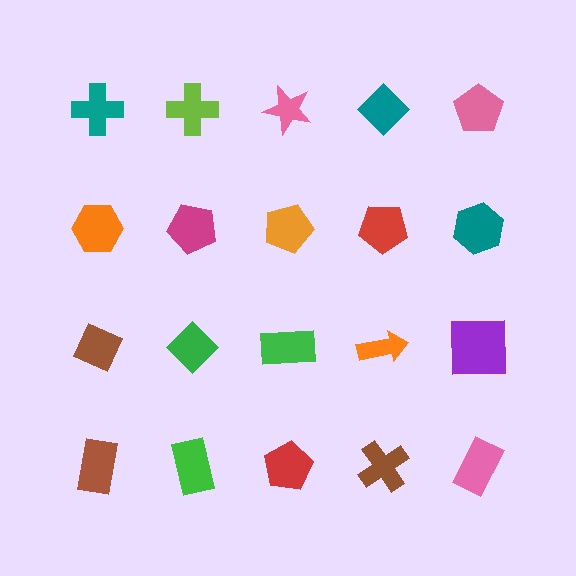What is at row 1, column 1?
A teal cross.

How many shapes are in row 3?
5 shapes.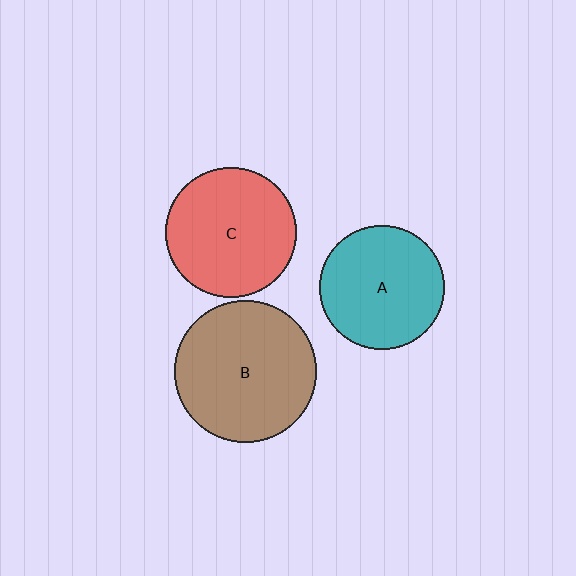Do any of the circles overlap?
No, none of the circles overlap.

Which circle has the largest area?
Circle B (brown).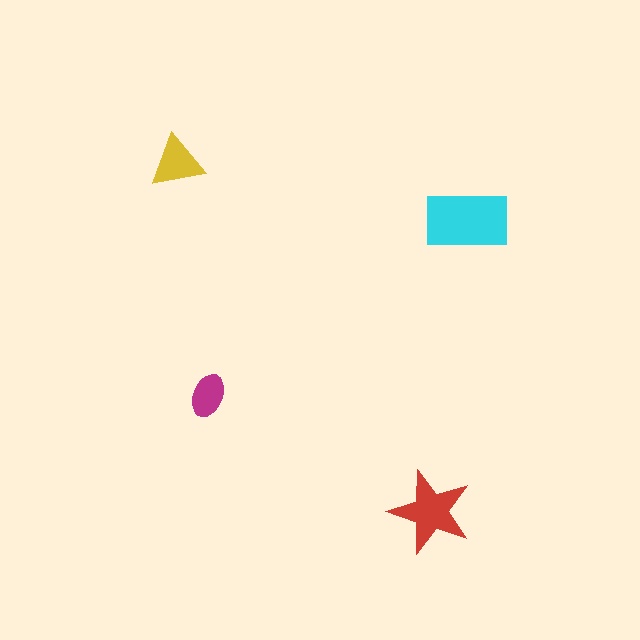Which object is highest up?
The yellow triangle is topmost.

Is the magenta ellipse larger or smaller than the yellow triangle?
Smaller.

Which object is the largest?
The cyan rectangle.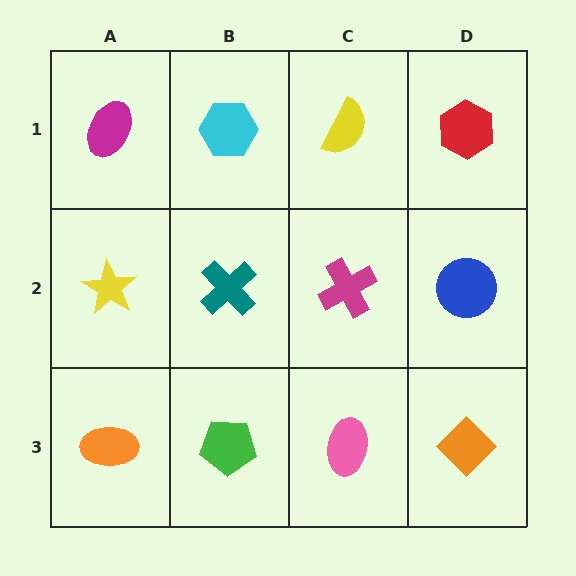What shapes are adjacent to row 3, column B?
A teal cross (row 2, column B), an orange ellipse (row 3, column A), a pink ellipse (row 3, column C).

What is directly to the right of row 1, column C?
A red hexagon.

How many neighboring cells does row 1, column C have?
3.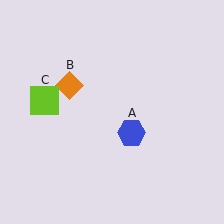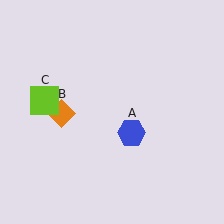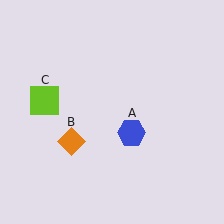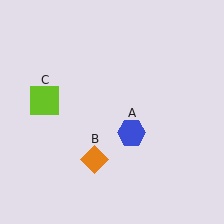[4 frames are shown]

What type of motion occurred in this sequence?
The orange diamond (object B) rotated counterclockwise around the center of the scene.